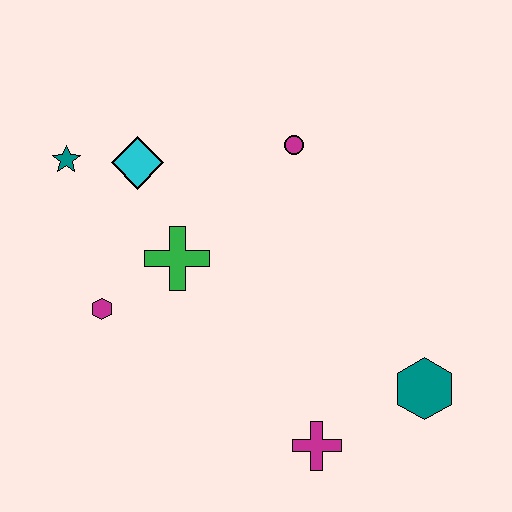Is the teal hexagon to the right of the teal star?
Yes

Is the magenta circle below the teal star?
No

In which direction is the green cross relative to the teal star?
The green cross is to the right of the teal star.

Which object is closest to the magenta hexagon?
The green cross is closest to the magenta hexagon.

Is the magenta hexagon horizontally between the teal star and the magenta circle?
Yes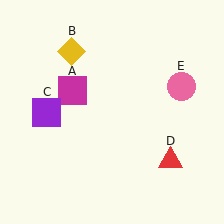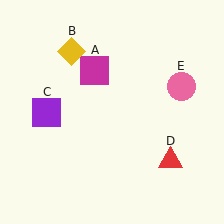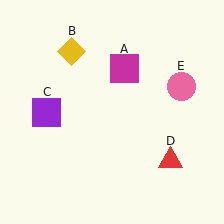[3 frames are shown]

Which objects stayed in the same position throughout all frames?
Yellow diamond (object B) and purple square (object C) and red triangle (object D) and pink circle (object E) remained stationary.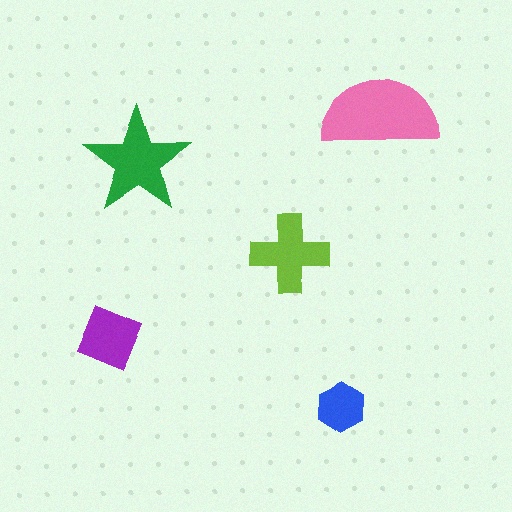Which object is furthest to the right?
The pink semicircle is rightmost.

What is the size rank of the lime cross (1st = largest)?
3rd.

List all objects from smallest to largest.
The blue hexagon, the purple diamond, the lime cross, the green star, the pink semicircle.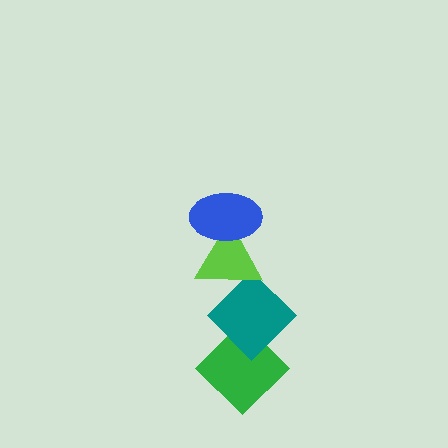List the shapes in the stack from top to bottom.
From top to bottom: the blue ellipse, the lime triangle, the teal diamond, the green diamond.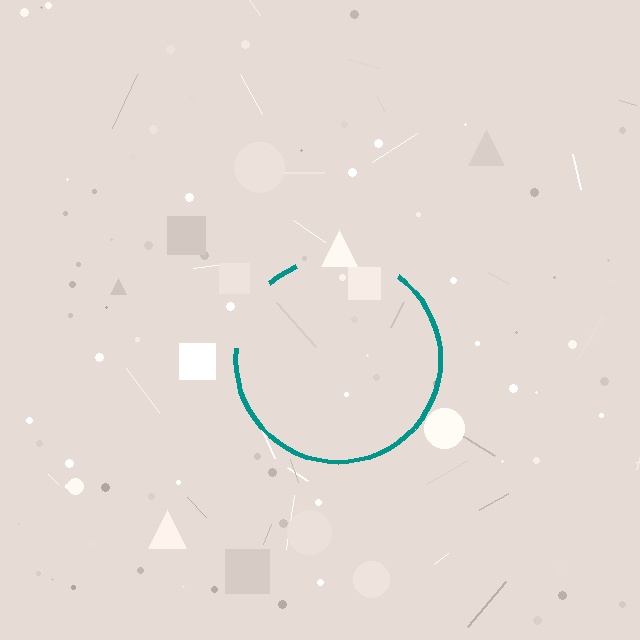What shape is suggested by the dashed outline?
The dashed outline suggests a circle.